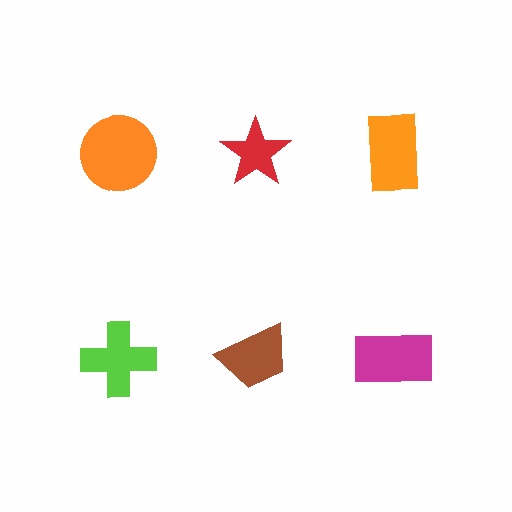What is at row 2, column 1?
A lime cross.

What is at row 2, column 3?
A magenta rectangle.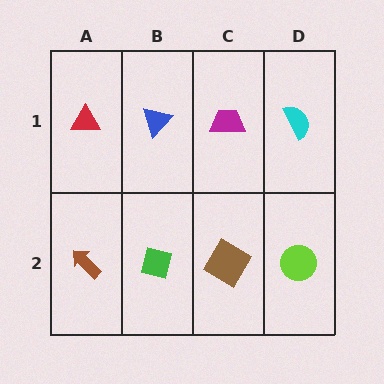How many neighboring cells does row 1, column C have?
3.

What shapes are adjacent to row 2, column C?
A magenta trapezoid (row 1, column C), a green square (row 2, column B), a lime circle (row 2, column D).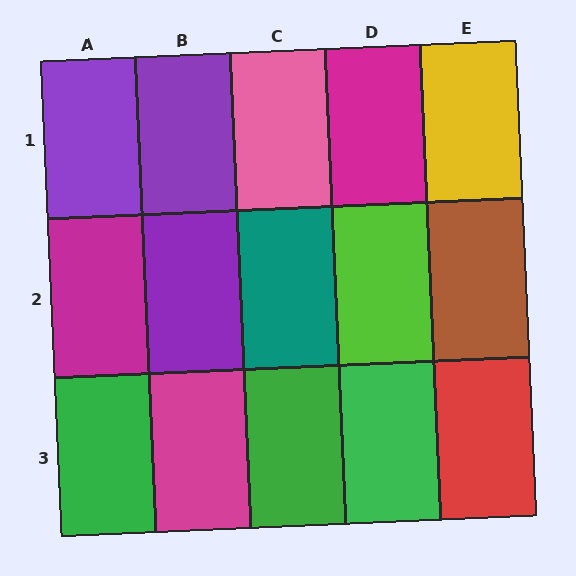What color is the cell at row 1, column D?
Magenta.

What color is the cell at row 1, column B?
Purple.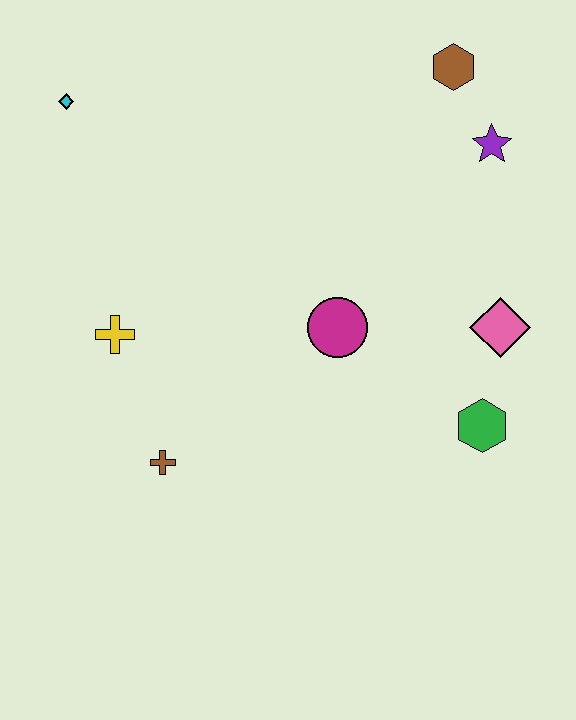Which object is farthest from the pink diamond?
The cyan diamond is farthest from the pink diamond.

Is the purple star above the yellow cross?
Yes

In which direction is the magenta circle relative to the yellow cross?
The magenta circle is to the right of the yellow cross.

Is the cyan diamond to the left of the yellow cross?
Yes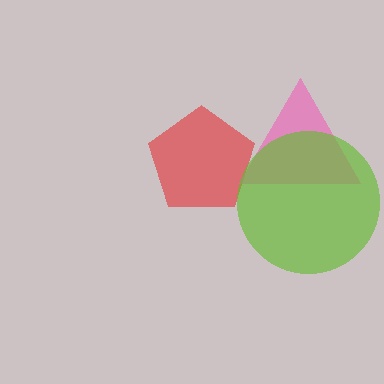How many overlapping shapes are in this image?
There are 3 overlapping shapes in the image.